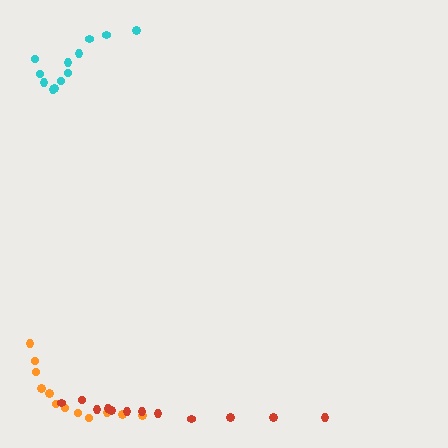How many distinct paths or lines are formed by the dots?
There are 3 distinct paths.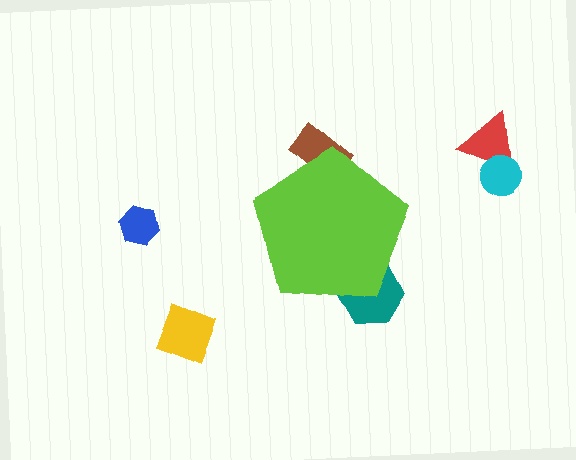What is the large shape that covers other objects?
A lime pentagon.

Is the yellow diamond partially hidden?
No, the yellow diamond is fully visible.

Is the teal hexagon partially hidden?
Yes, the teal hexagon is partially hidden behind the lime pentagon.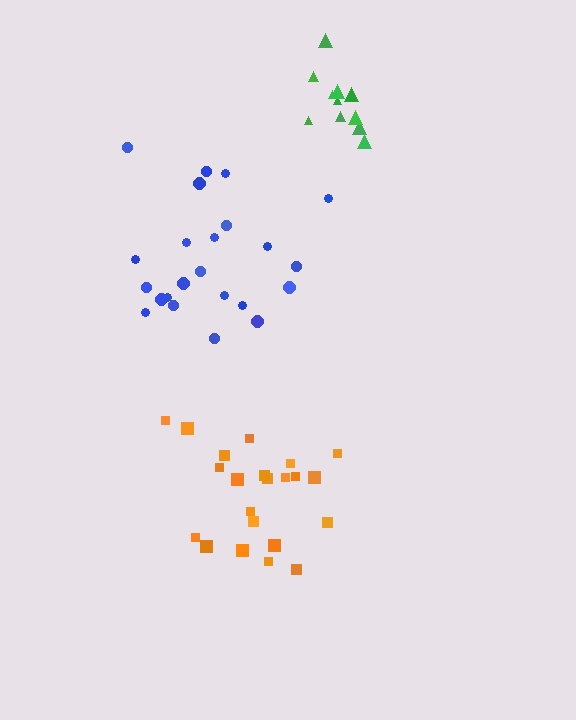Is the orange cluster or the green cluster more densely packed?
Green.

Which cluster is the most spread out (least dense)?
Blue.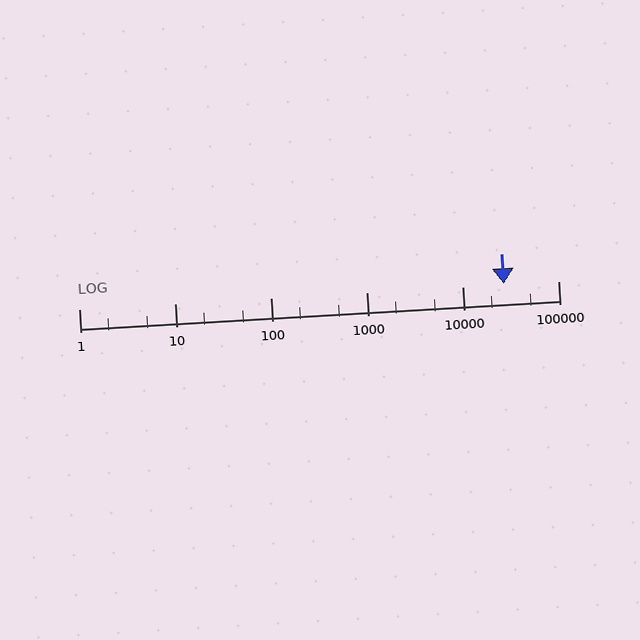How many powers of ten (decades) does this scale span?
The scale spans 5 decades, from 1 to 100000.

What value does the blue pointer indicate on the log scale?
The pointer indicates approximately 27000.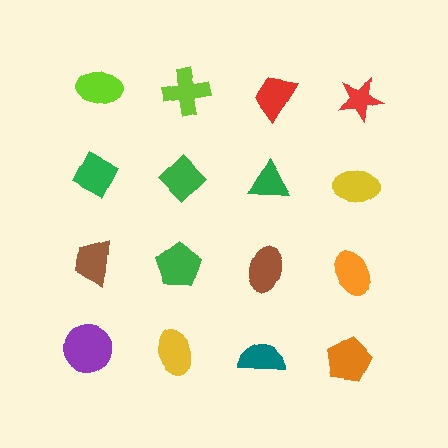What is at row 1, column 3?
A red trapezoid.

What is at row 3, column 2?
A green pentagon.